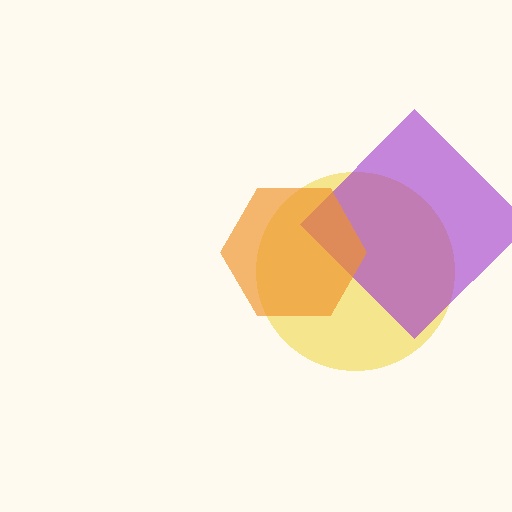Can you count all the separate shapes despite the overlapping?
Yes, there are 3 separate shapes.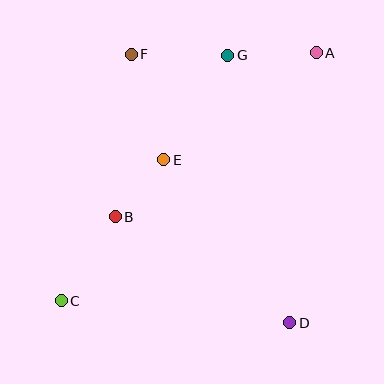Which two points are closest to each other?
Points B and E are closest to each other.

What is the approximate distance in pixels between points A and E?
The distance between A and E is approximately 186 pixels.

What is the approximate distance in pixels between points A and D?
The distance between A and D is approximately 272 pixels.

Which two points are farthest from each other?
Points A and C are farthest from each other.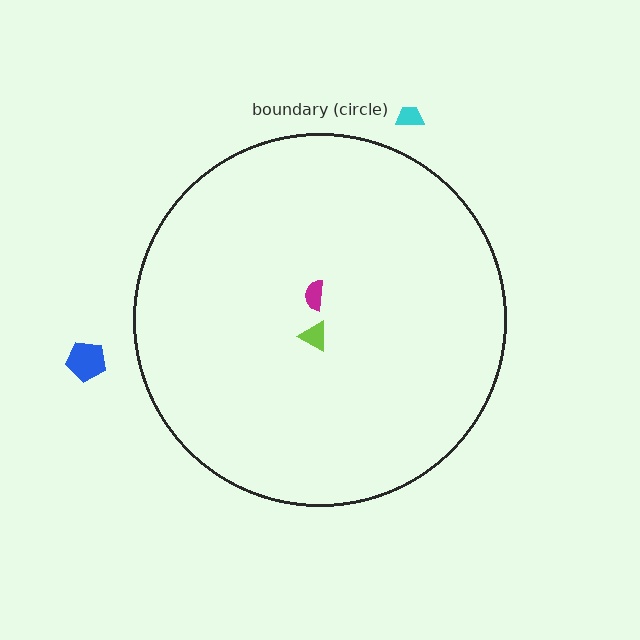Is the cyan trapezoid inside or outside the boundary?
Outside.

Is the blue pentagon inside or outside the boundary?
Outside.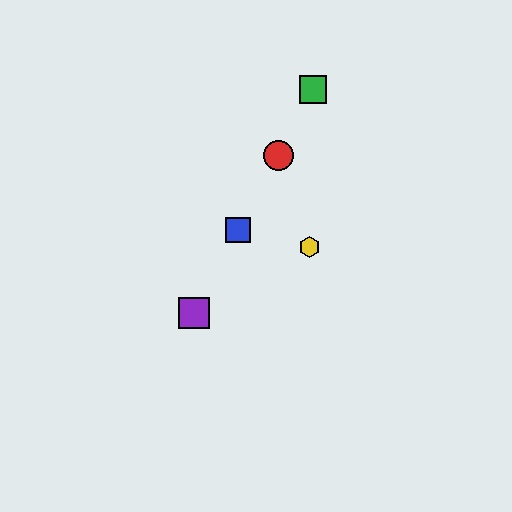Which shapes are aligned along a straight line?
The red circle, the blue square, the green square, the purple square are aligned along a straight line.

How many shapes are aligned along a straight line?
4 shapes (the red circle, the blue square, the green square, the purple square) are aligned along a straight line.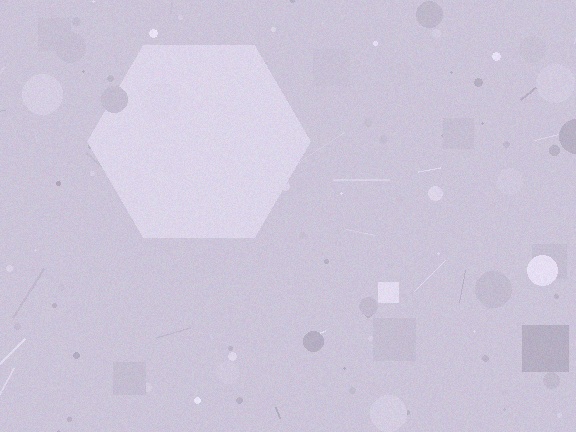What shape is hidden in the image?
A hexagon is hidden in the image.